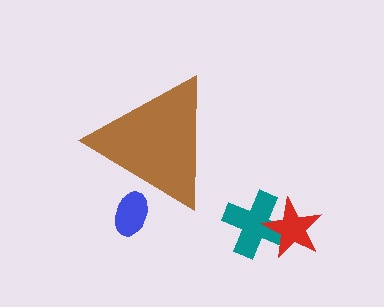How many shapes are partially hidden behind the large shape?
1 shape is partially hidden.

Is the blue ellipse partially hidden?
Yes, the blue ellipse is partially hidden behind the brown triangle.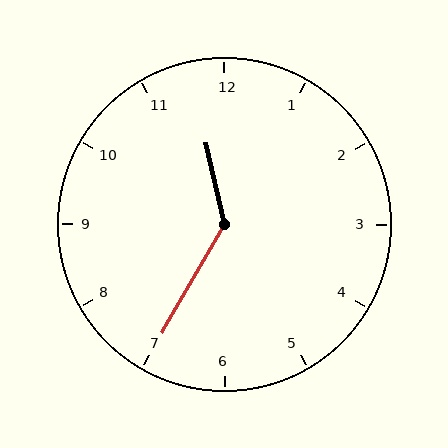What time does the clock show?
11:35.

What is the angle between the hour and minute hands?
Approximately 138 degrees.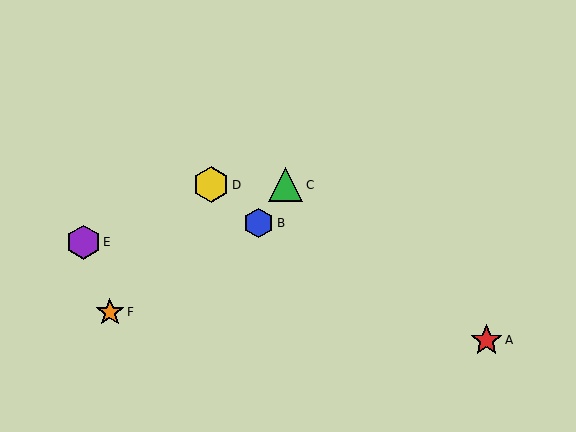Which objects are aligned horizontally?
Objects C, D are aligned horizontally.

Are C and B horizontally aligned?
No, C is at y≈185 and B is at y≈223.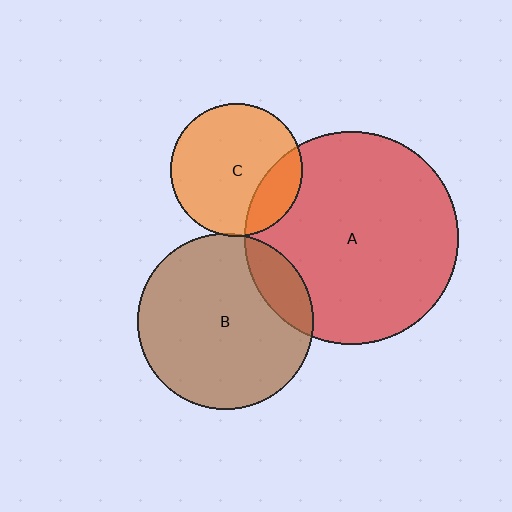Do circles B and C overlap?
Yes.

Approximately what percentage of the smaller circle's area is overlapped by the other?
Approximately 5%.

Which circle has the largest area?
Circle A (red).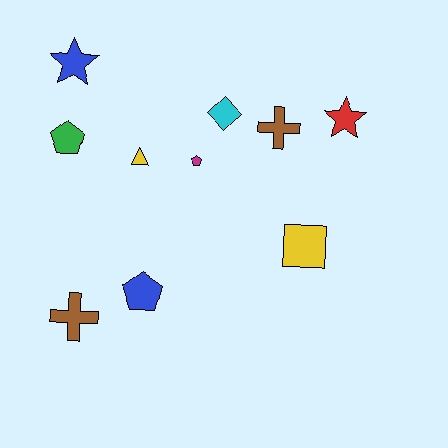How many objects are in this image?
There are 10 objects.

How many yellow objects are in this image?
There are 2 yellow objects.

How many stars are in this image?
There are 2 stars.